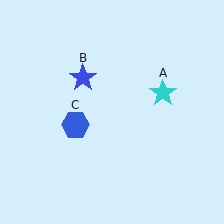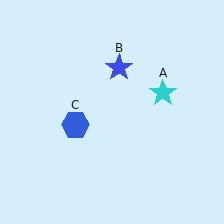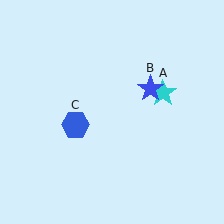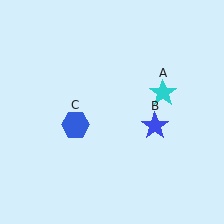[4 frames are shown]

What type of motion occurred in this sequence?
The blue star (object B) rotated clockwise around the center of the scene.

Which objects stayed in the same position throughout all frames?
Cyan star (object A) and blue hexagon (object C) remained stationary.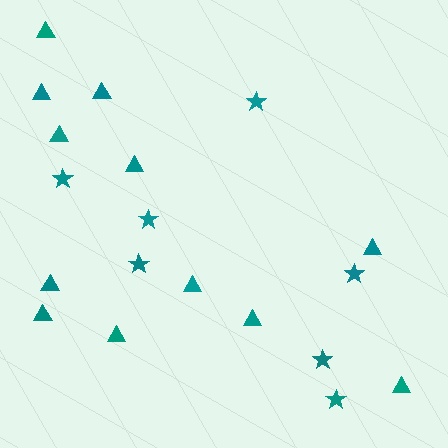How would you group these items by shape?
There are 2 groups: one group of triangles (12) and one group of stars (7).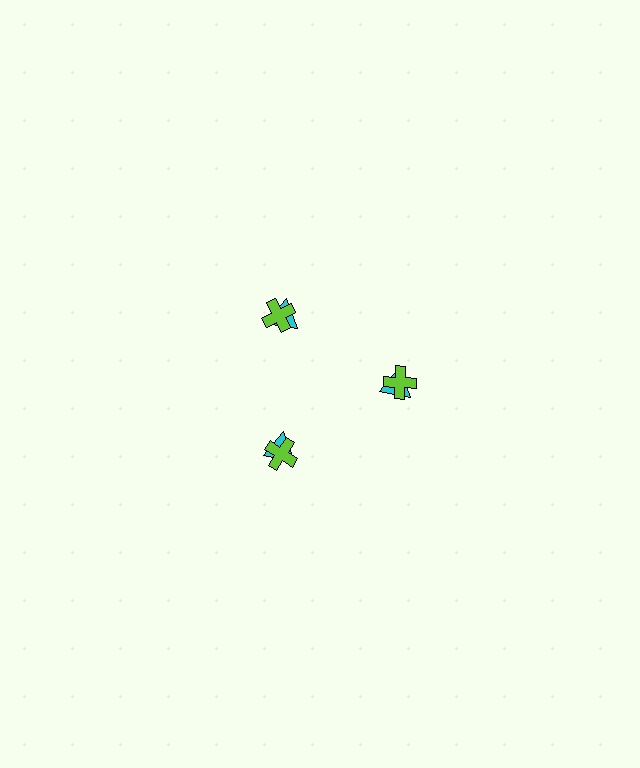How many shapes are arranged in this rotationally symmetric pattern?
There are 6 shapes, arranged in 3 groups of 2.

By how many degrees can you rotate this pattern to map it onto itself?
The pattern maps onto itself every 120 degrees of rotation.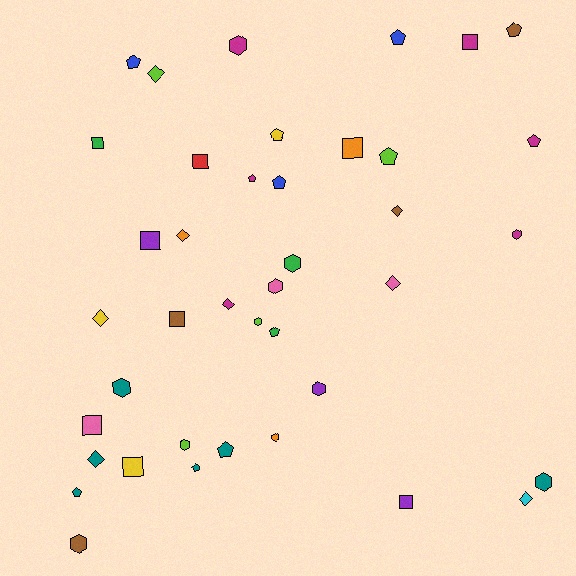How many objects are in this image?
There are 40 objects.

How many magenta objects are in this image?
There are 6 magenta objects.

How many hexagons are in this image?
There are 11 hexagons.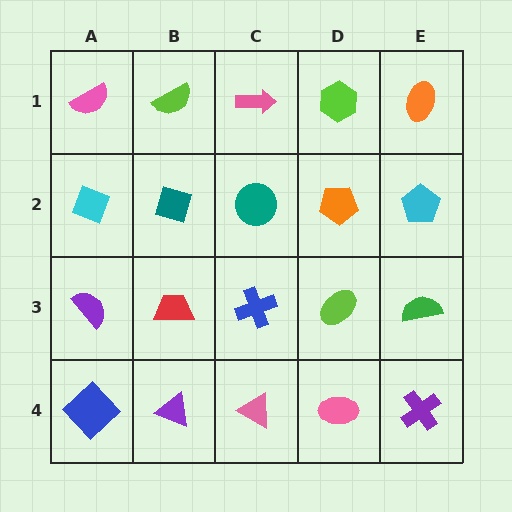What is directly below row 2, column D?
A lime ellipse.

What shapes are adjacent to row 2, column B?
A lime semicircle (row 1, column B), a red trapezoid (row 3, column B), a cyan diamond (row 2, column A), a teal circle (row 2, column C).